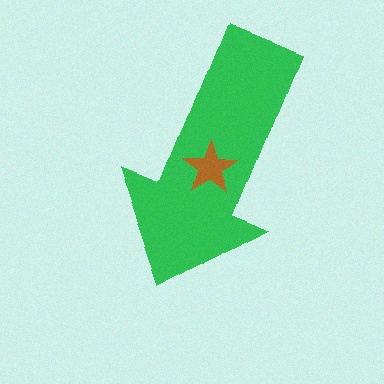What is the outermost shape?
The green arrow.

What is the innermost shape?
The brown star.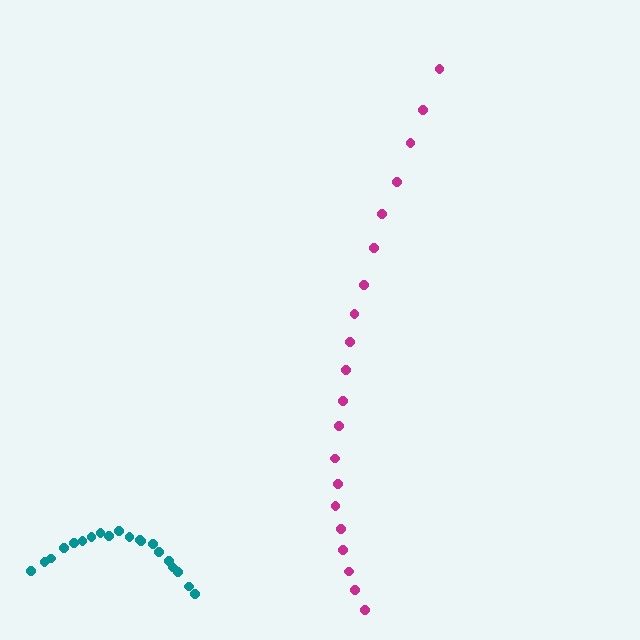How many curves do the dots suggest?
There are 2 distinct paths.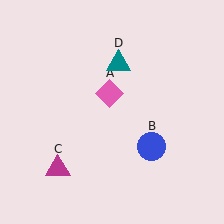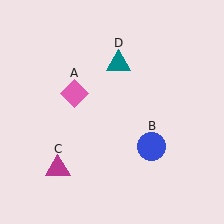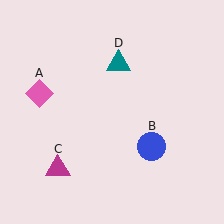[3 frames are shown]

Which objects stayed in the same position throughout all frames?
Blue circle (object B) and magenta triangle (object C) and teal triangle (object D) remained stationary.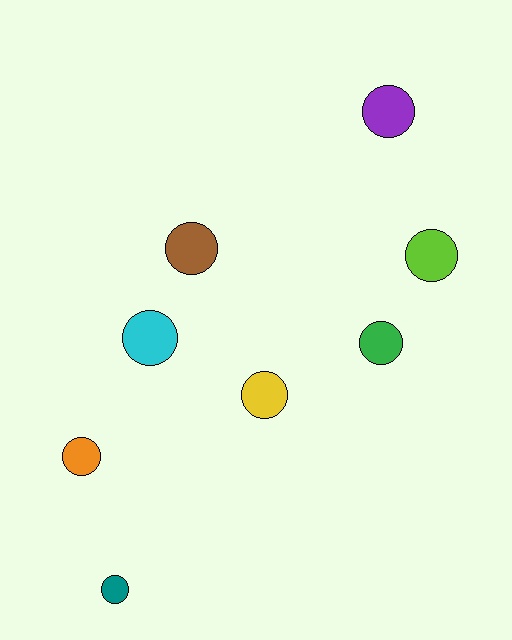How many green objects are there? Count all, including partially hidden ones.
There is 1 green object.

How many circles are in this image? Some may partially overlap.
There are 8 circles.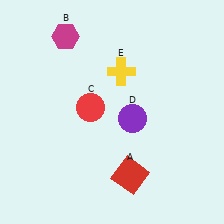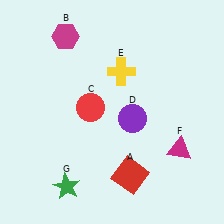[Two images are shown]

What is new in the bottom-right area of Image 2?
A magenta triangle (F) was added in the bottom-right area of Image 2.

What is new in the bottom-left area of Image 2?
A green star (G) was added in the bottom-left area of Image 2.